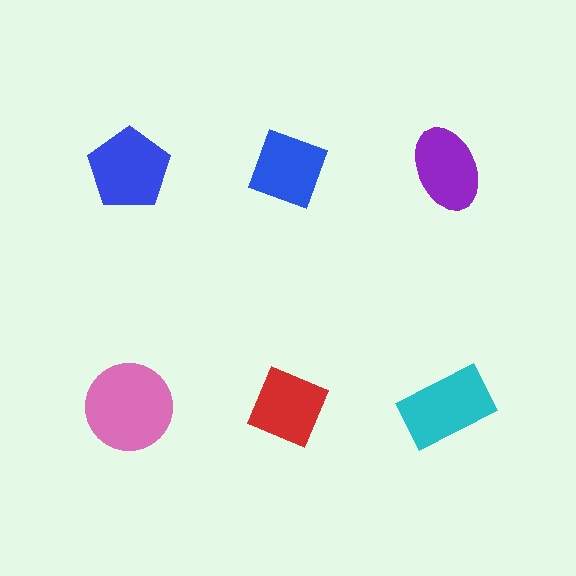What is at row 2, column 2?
A red diamond.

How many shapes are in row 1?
3 shapes.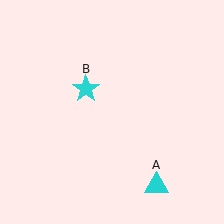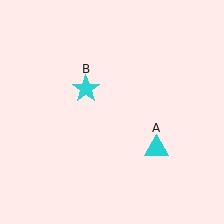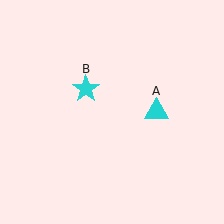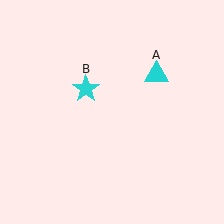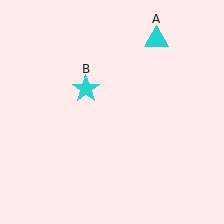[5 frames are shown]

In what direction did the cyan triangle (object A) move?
The cyan triangle (object A) moved up.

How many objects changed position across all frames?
1 object changed position: cyan triangle (object A).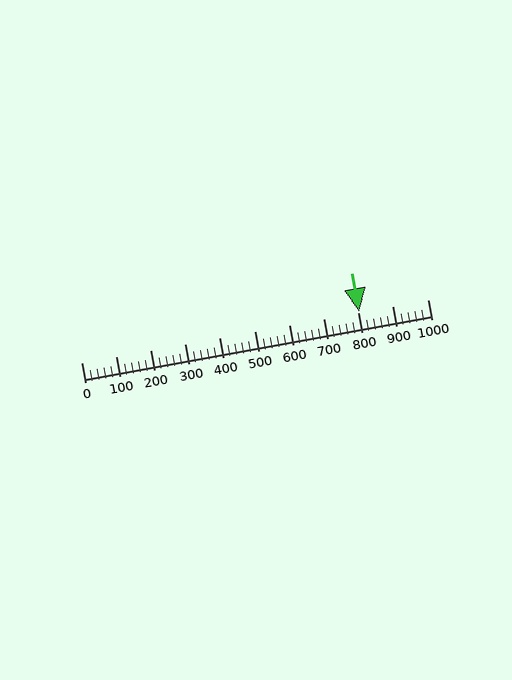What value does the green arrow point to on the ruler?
The green arrow points to approximately 801.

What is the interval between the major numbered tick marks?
The major tick marks are spaced 100 units apart.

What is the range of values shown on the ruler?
The ruler shows values from 0 to 1000.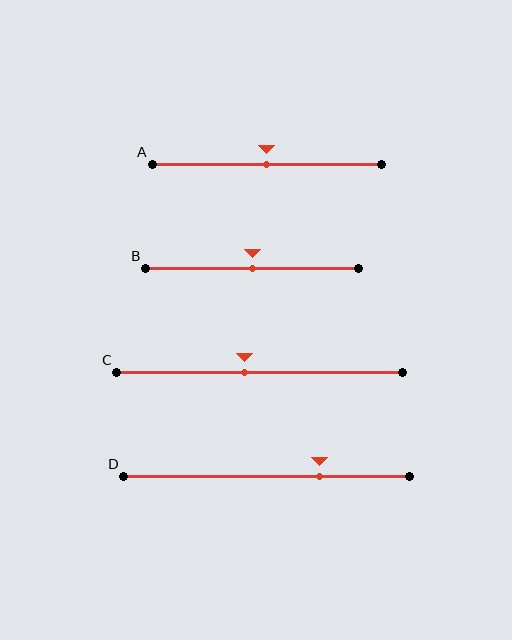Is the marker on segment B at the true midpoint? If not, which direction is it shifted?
Yes, the marker on segment B is at the true midpoint.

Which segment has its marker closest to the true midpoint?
Segment A has its marker closest to the true midpoint.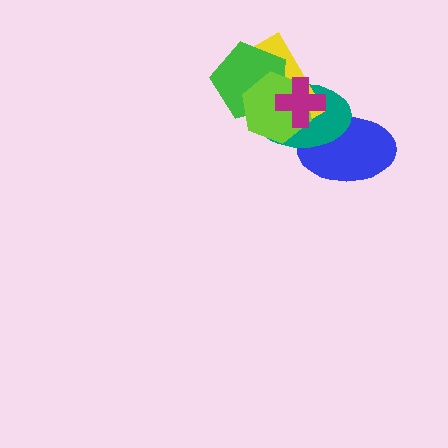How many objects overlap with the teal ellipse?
5 objects overlap with the teal ellipse.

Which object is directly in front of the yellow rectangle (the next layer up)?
The green pentagon is directly in front of the yellow rectangle.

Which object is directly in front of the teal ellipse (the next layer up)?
The yellow rectangle is directly in front of the teal ellipse.